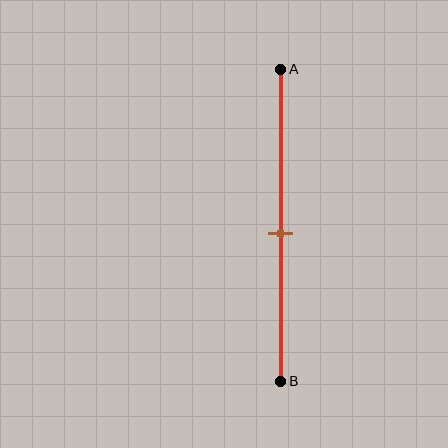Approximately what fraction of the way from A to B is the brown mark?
The brown mark is approximately 55% of the way from A to B.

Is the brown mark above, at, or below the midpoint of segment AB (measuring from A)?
The brown mark is approximately at the midpoint of segment AB.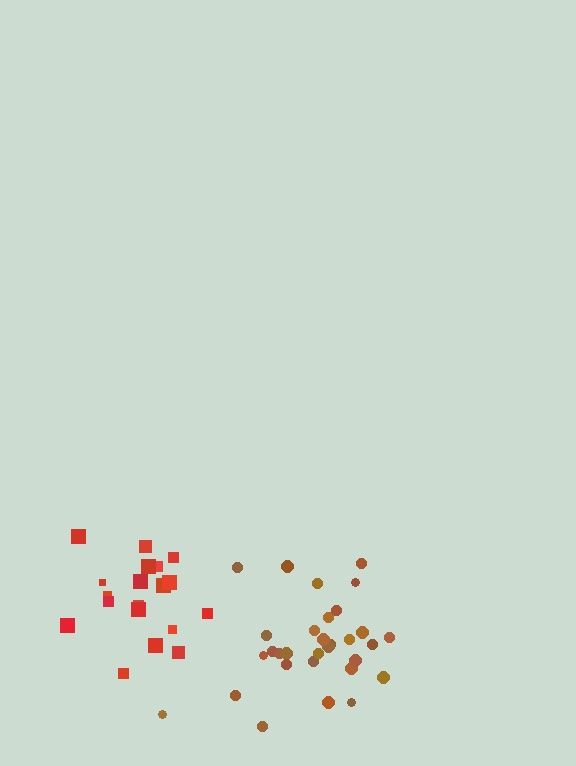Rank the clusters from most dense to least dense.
red, brown.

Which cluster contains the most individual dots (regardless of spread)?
Brown (31).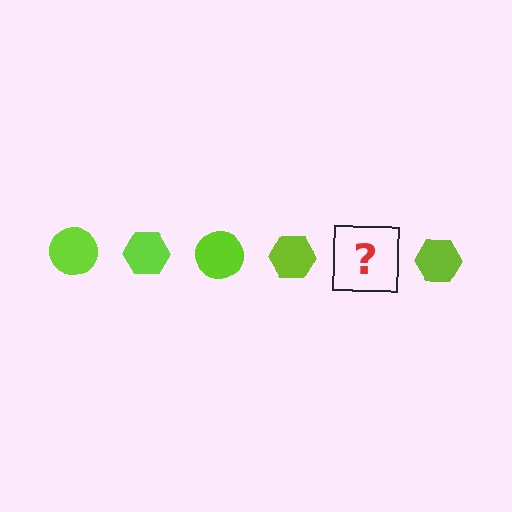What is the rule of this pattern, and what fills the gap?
The rule is that the pattern cycles through circle, hexagon shapes in lime. The gap should be filled with a lime circle.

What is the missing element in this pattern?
The missing element is a lime circle.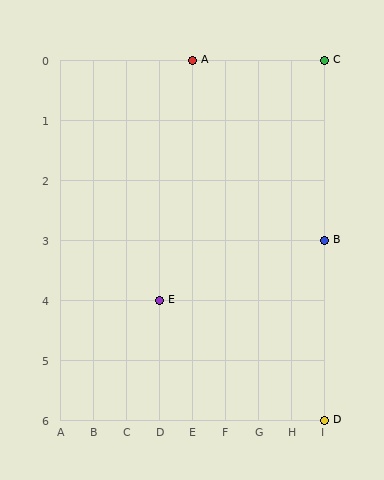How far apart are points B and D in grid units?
Points B and D are 3 rows apart.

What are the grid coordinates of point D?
Point D is at grid coordinates (I, 6).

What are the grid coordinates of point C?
Point C is at grid coordinates (I, 0).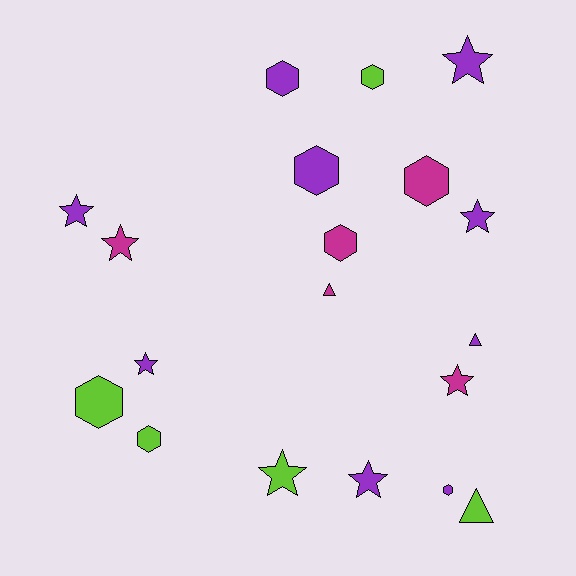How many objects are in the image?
There are 19 objects.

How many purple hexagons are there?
There are 3 purple hexagons.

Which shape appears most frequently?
Hexagon, with 8 objects.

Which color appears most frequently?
Purple, with 9 objects.